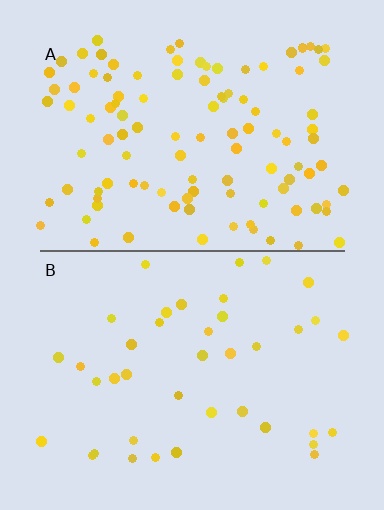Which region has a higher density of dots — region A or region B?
A (the top).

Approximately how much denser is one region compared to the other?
Approximately 2.7× — region A over region B.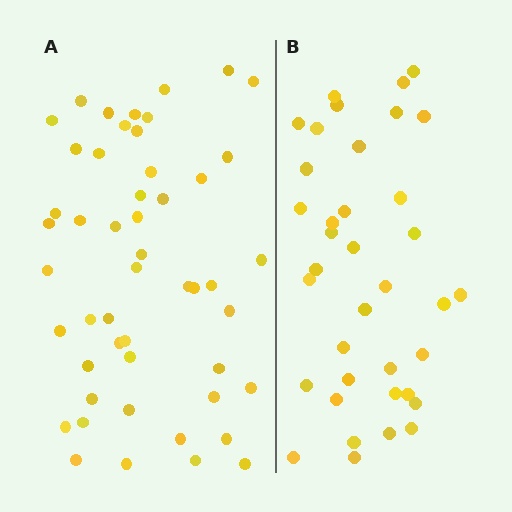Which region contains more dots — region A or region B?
Region A (the left region) has more dots.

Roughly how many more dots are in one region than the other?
Region A has approximately 15 more dots than region B.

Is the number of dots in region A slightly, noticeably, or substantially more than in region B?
Region A has noticeably more, but not dramatically so. The ratio is roughly 1.4 to 1.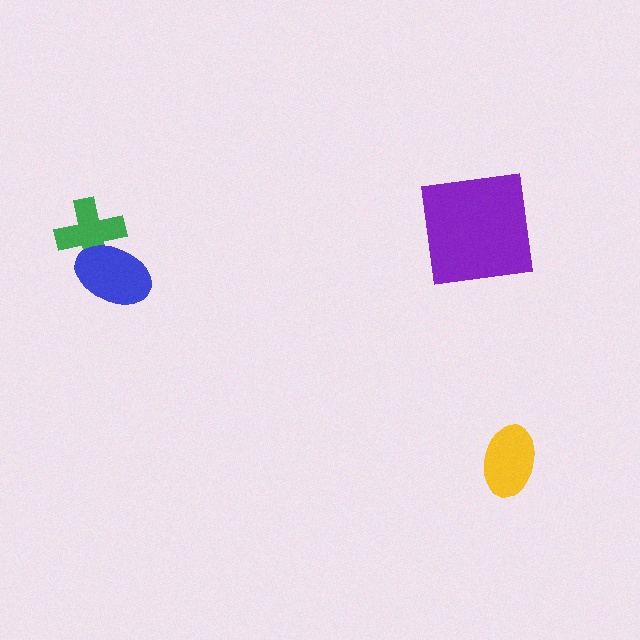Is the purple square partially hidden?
No, no other shape covers it.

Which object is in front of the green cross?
The blue ellipse is in front of the green cross.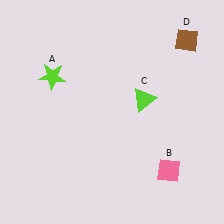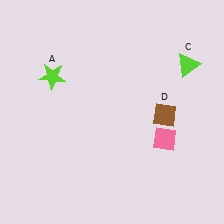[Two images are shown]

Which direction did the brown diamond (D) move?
The brown diamond (D) moved down.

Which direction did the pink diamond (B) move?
The pink diamond (B) moved up.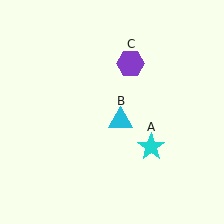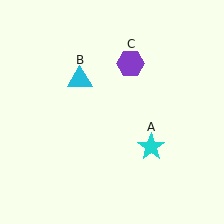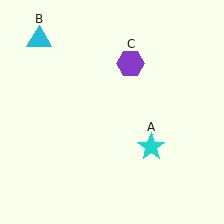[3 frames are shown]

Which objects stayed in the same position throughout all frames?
Cyan star (object A) and purple hexagon (object C) remained stationary.